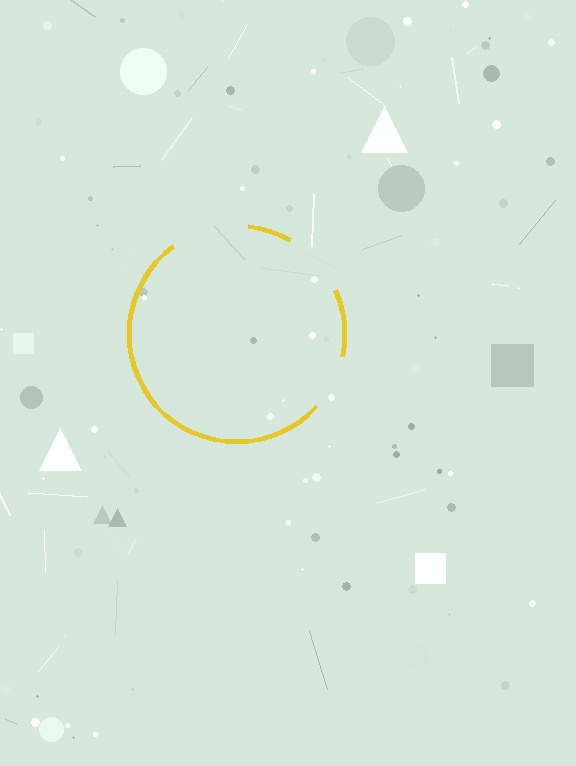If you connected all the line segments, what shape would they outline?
They would outline a circle.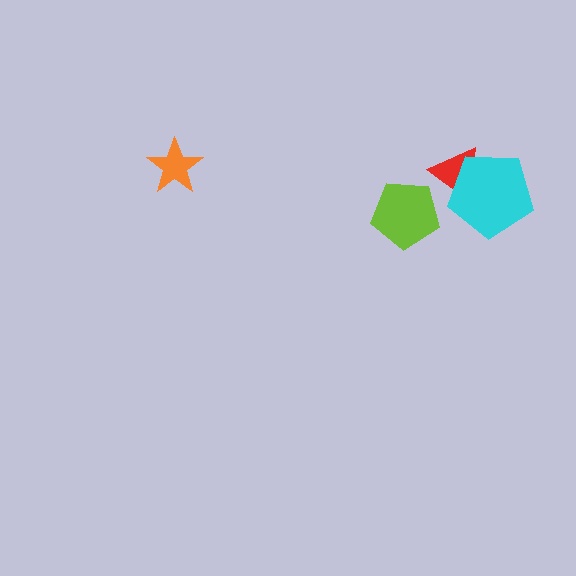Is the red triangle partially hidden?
Yes, it is partially covered by another shape.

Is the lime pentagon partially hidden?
No, no other shape covers it.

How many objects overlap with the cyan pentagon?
1 object overlaps with the cyan pentagon.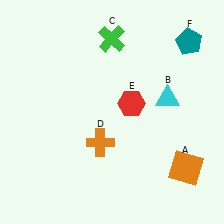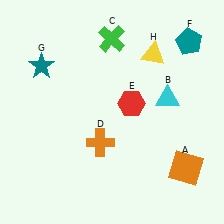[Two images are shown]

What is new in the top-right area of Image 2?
A yellow triangle (H) was added in the top-right area of Image 2.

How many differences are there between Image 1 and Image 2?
There are 2 differences between the two images.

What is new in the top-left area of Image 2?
A teal star (G) was added in the top-left area of Image 2.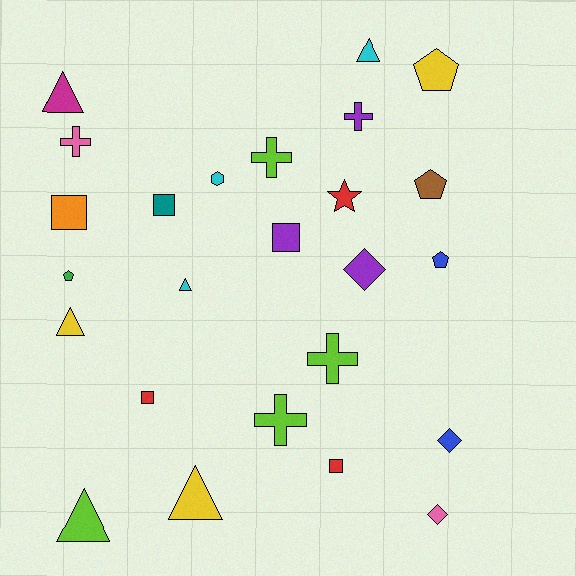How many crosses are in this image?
There are 5 crosses.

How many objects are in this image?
There are 25 objects.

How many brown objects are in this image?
There is 1 brown object.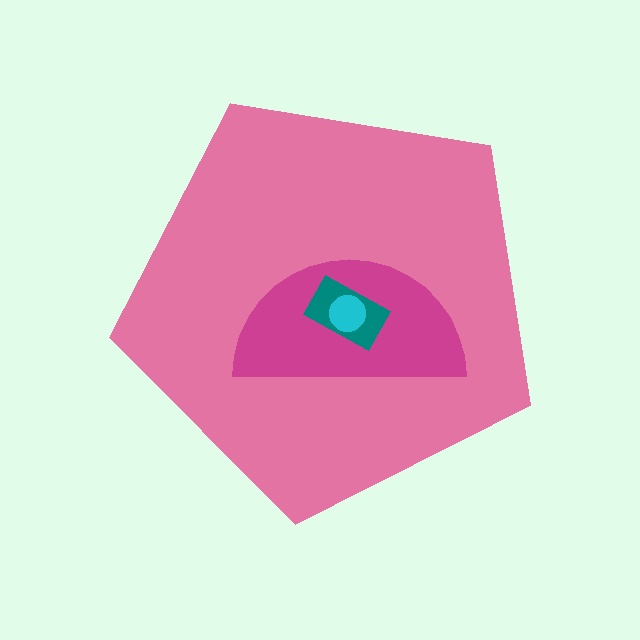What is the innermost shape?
The cyan circle.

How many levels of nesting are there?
4.